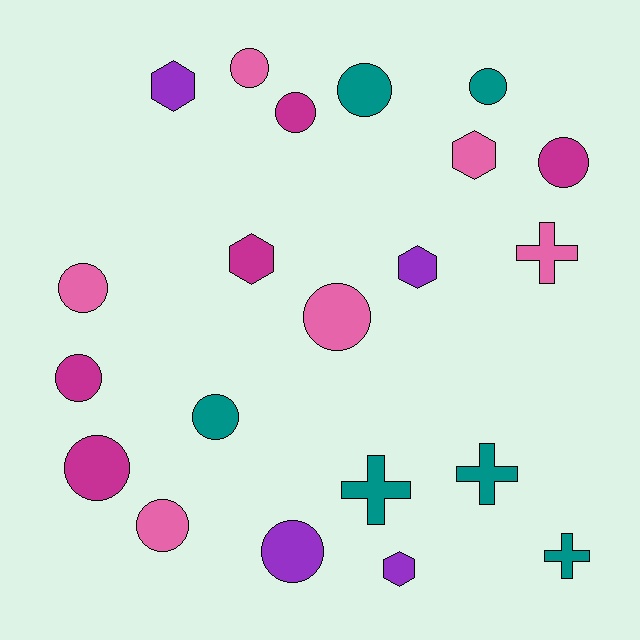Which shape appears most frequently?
Circle, with 12 objects.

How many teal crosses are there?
There are 3 teal crosses.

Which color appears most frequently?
Pink, with 6 objects.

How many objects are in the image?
There are 21 objects.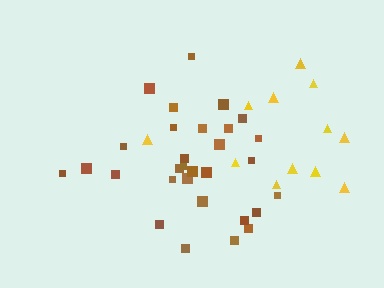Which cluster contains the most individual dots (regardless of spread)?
Brown (30).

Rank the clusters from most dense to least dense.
brown, yellow.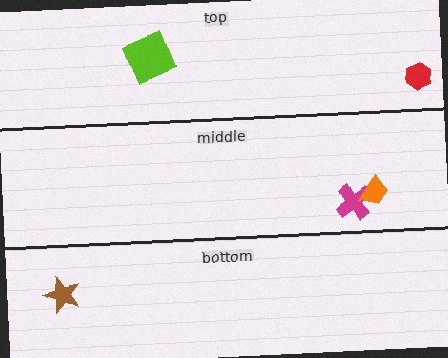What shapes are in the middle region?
The magenta cross, the orange trapezoid.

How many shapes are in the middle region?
2.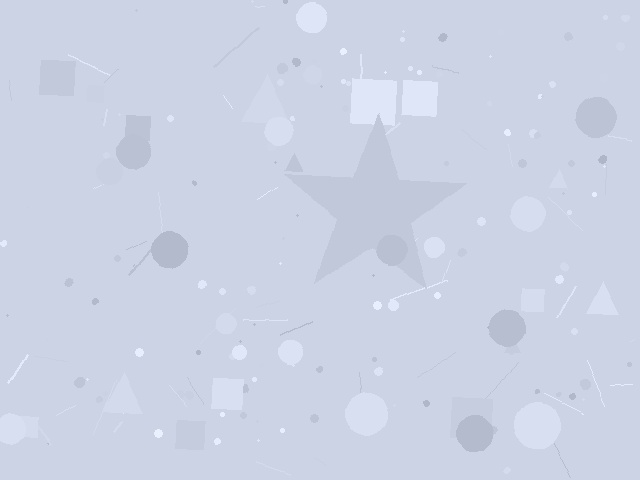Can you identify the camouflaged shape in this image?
The camouflaged shape is a star.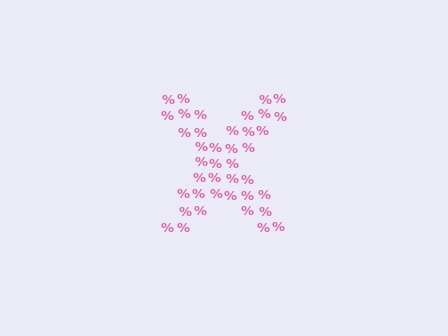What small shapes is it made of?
It is made of small percent signs.